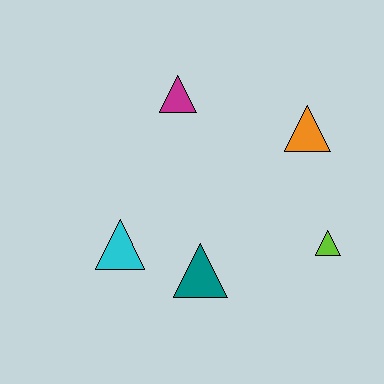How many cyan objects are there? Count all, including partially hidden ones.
There is 1 cyan object.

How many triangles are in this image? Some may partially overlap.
There are 5 triangles.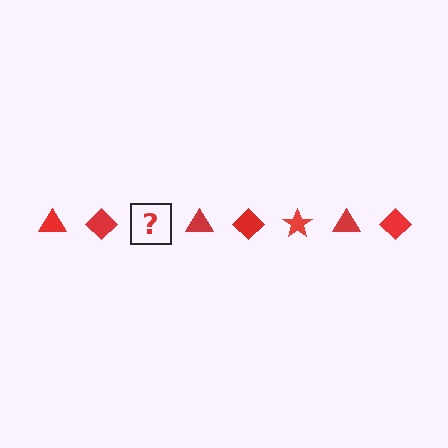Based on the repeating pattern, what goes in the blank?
The blank should be a red star.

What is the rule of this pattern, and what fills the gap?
The rule is that the pattern cycles through triangle, diamond, star shapes in red. The gap should be filled with a red star.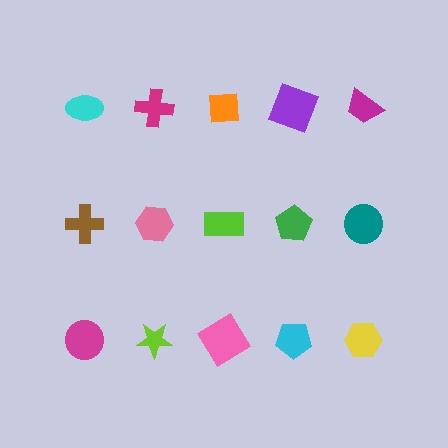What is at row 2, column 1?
A brown cross.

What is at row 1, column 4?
A purple square.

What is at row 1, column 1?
A cyan ellipse.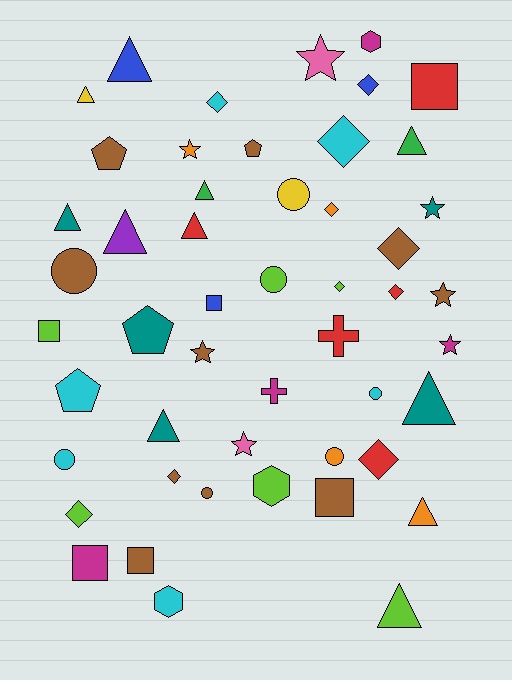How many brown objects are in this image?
There are 10 brown objects.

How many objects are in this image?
There are 50 objects.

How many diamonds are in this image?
There are 10 diamonds.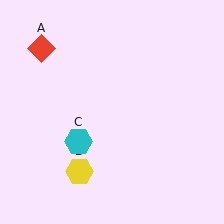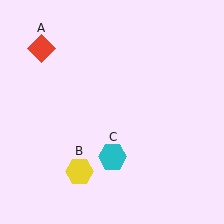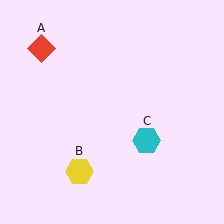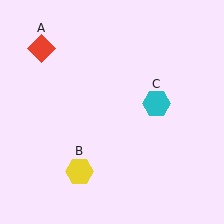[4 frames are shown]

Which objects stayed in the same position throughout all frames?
Red diamond (object A) and yellow hexagon (object B) remained stationary.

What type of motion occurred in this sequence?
The cyan hexagon (object C) rotated counterclockwise around the center of the scene.